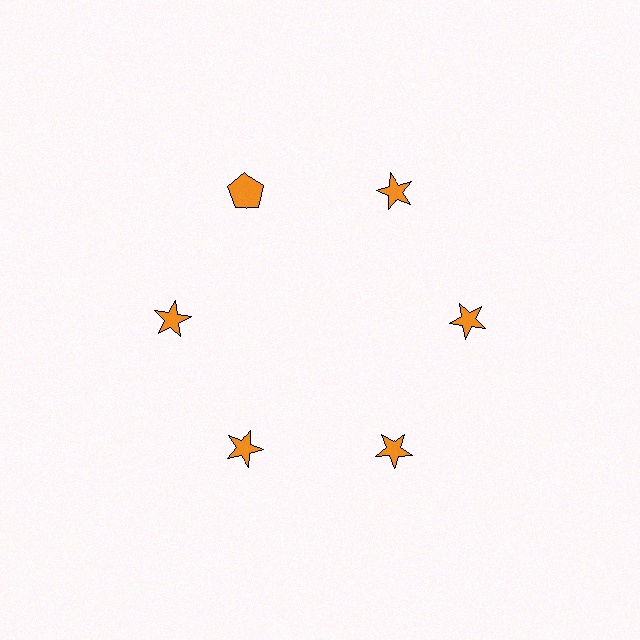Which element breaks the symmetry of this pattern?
The orange pentagon at roughly the 11 o'clock position breaks the symmetry. All other shapes are orange stars.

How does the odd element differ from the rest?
It has a different shape: pentagon instead of star.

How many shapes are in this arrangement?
There are 6 shapes arranged in a ring pattern.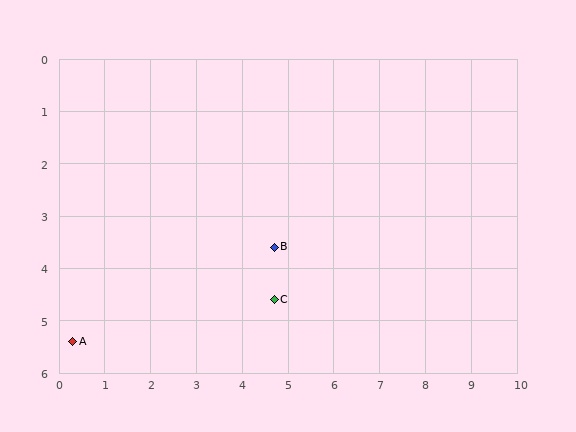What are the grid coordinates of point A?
Point A is at approximately (0.3, 5.4).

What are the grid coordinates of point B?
Point B is at approximately (4.7, 3.6).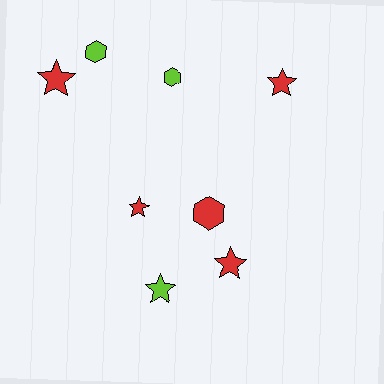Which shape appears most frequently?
Star, with 5 objects.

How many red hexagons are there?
There is 1 red hexagon.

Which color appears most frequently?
Red, with 5 objects.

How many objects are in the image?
There are 8 objects.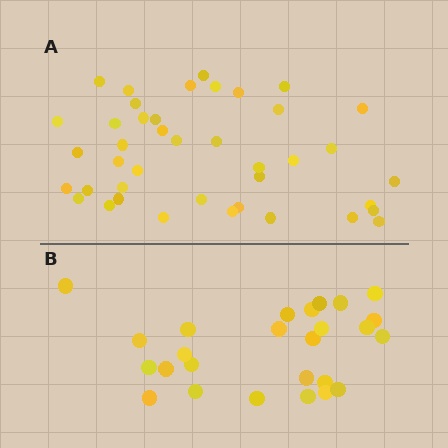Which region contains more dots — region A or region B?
Region A (the top region) has more dots.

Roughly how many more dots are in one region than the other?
Region A has approximately 15 more dots than region B.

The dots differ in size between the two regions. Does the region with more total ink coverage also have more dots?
No. Region B has more total ink coverage because its dots are larger, but region A actually contains more individual dots. Total area can be misleading — the number of items is what matters here.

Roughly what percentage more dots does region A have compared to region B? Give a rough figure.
About 60% more.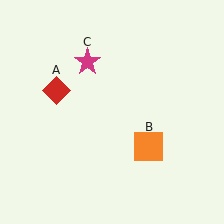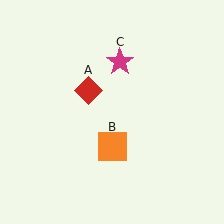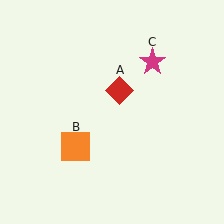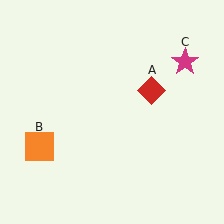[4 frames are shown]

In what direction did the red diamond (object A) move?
The red diamond (object A) moved right.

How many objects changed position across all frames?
3 objects changed position: red diamond (object A), orange square (object B), magenta star (object C).